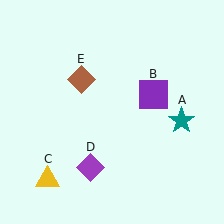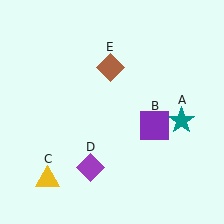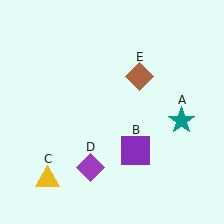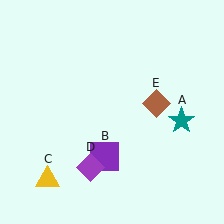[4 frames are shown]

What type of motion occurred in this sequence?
The purple square (object B), brown diamond (object E) rotated clockwise around the center of the scene.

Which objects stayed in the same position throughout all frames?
Teal star (object A) and yellow triangle (object C) and purple diamond (object D) remained stationary.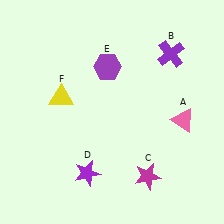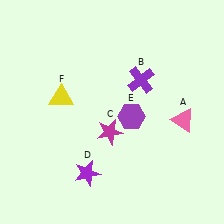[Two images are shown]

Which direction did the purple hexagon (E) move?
The purple hexagon (E) moved down.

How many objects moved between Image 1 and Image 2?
3 objects moved between the two images.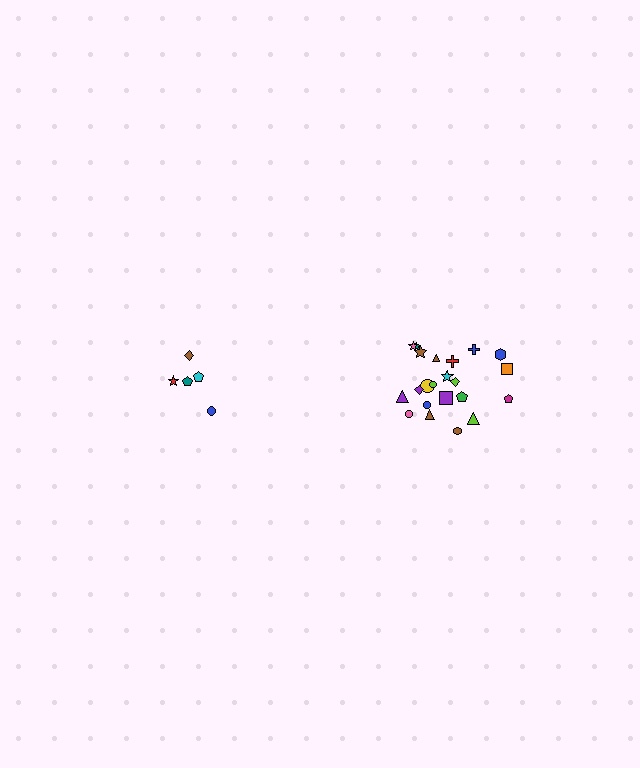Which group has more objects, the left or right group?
The right group.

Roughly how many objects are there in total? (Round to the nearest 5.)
Roughly 25 objects in total.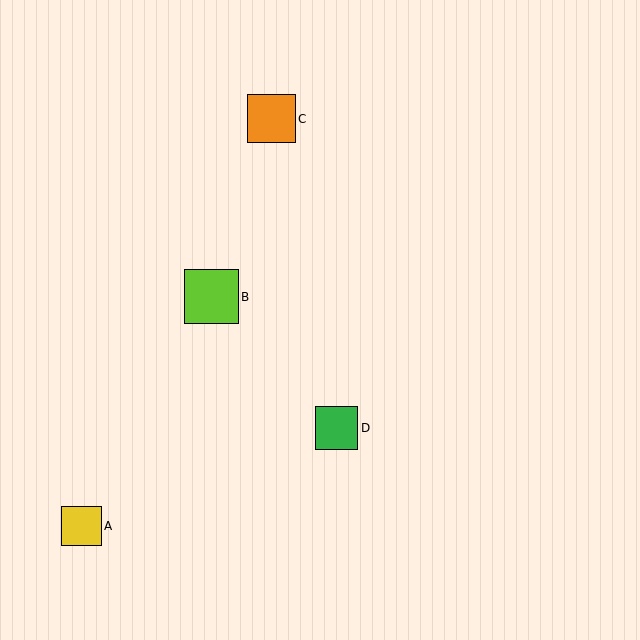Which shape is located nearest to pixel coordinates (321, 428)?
The green square (labeled D) at (336, 428) is nearest to that location.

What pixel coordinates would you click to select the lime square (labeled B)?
Click at (212, 297) to select the lime square B.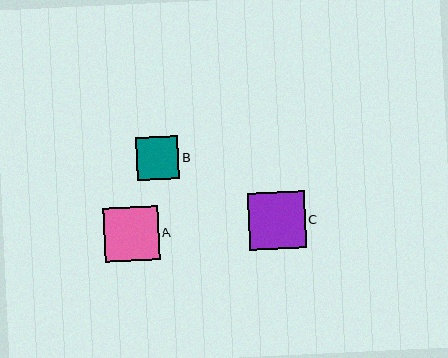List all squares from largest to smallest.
From largest to smallest: C, A, B.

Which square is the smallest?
Square B is the smallest with a size of approximately 43 pixels.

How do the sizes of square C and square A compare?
Square C and square A are approximately the same size.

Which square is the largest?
Square C is the largest with a size of approximately 57 pixels.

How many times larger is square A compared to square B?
Square A is approximately 1.3 times the size of square B.